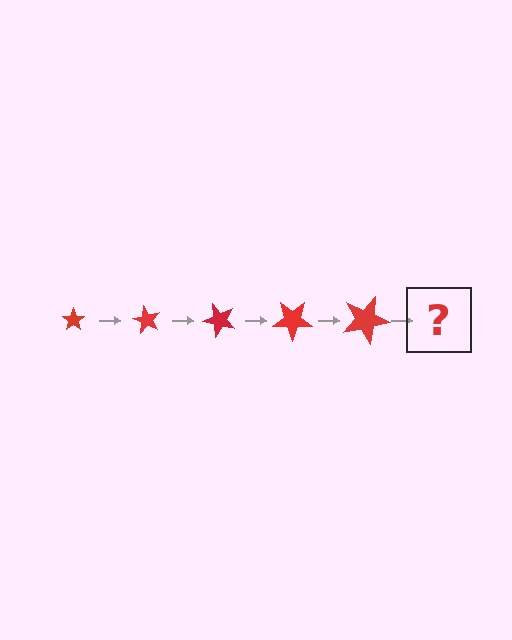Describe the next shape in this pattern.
It should be a star, larger than the previous one and rotated 300 degrees from the start.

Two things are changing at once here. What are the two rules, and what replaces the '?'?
The two rules are that the star grows larger each step and it rotates 60 degrees each step. The '?' should be a star, larger than the previous one and rotated 300 degrees from the start.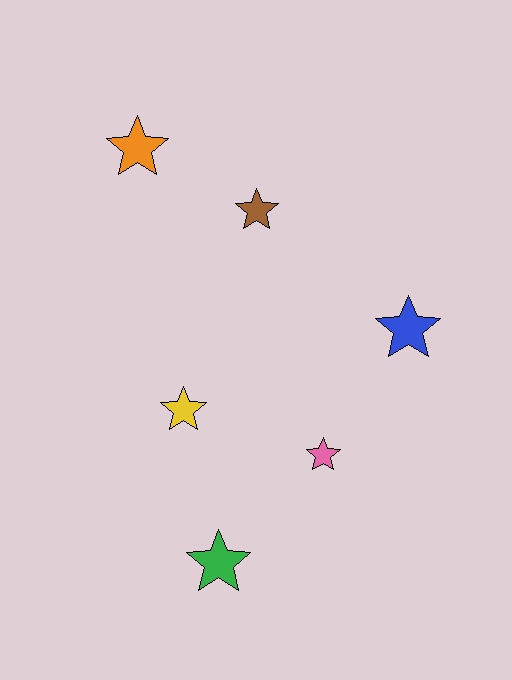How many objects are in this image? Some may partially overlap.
There are 6 objects.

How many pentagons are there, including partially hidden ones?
There are no pentagons.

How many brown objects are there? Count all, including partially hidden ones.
There is 1 brown object.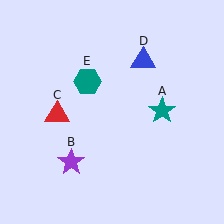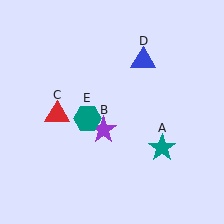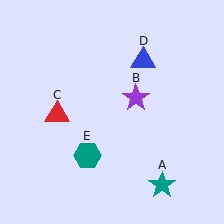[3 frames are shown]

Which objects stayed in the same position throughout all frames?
Red triangle (object C) and blue triangle (object D) remained stationary.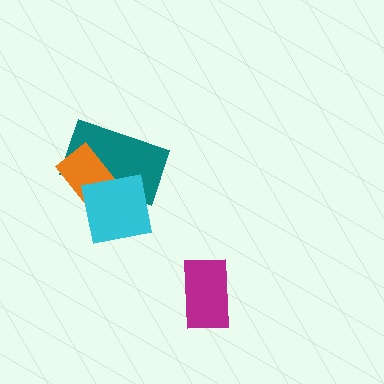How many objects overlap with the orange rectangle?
2 objects overlap with the orange rectangle.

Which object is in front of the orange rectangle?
The cyan square is in front of the orange rectangle.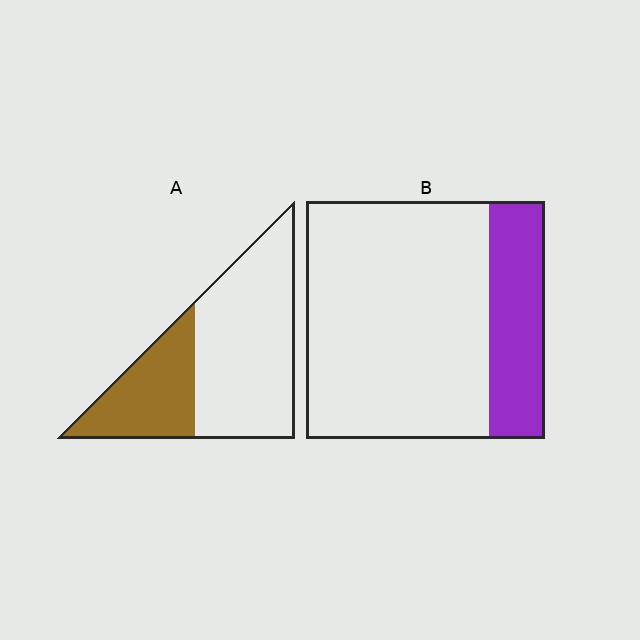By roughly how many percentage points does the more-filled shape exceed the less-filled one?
By roughly 10 percentage points (A over B).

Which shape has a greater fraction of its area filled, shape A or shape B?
Shape A.